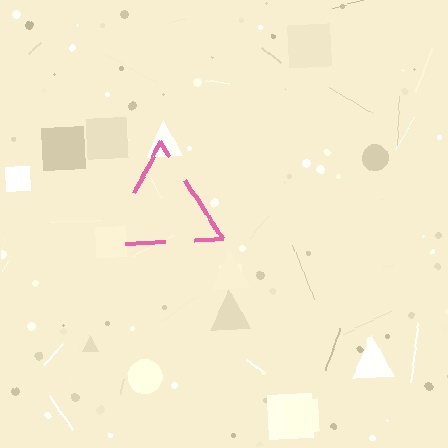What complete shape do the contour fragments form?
The contour fragments form a triangle.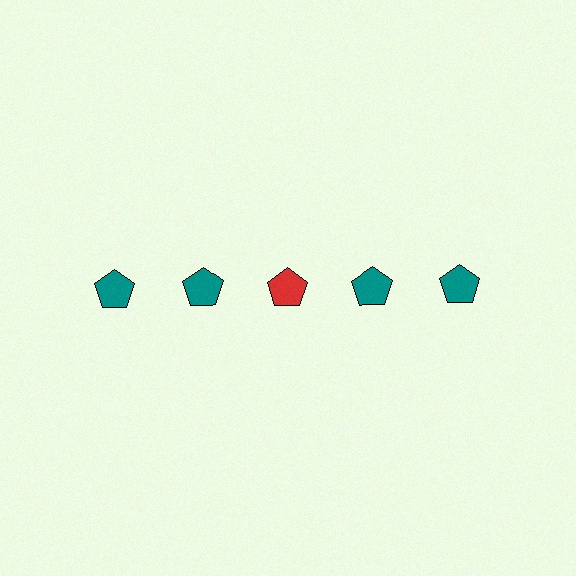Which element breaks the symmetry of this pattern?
The red pentagon in the top row, center column breaks the symmetry. All other shapes are teal pentagons.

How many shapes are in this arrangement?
There are 5 shapes arranged in a grid pattern.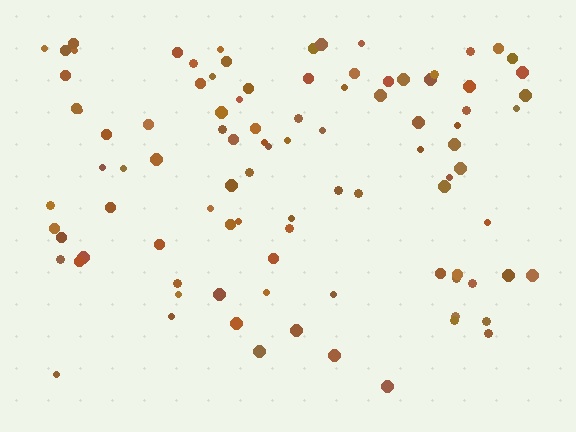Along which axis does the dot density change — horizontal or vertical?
Vertical.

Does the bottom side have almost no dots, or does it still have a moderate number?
Still a moderate number, just noticeably fewer than the top.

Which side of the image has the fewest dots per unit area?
The bottom.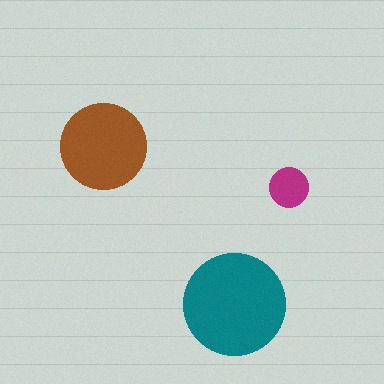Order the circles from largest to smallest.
the teal one, the brown one, the magenta one.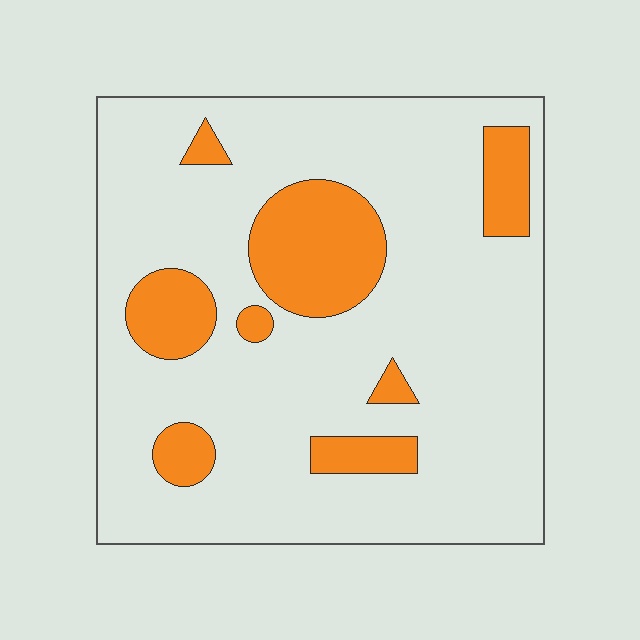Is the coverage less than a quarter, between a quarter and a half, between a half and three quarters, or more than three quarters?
Less than a quarter.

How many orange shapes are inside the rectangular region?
8.